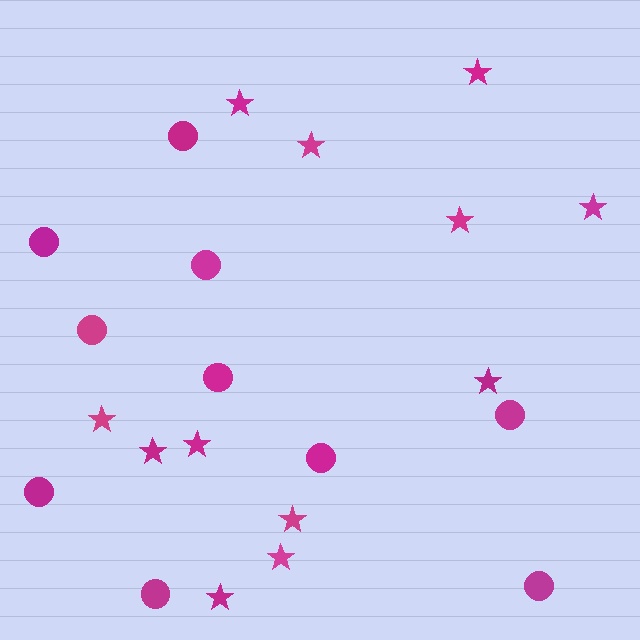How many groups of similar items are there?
There are 2 groups: one group of circles (10) and one group of stars (12).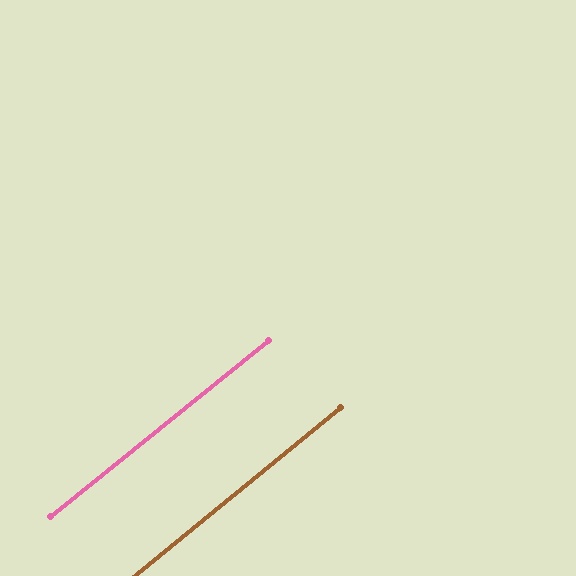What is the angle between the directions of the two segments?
Approximately 1 degree.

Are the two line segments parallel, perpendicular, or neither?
Parallel — their directions differ by only 0.6°.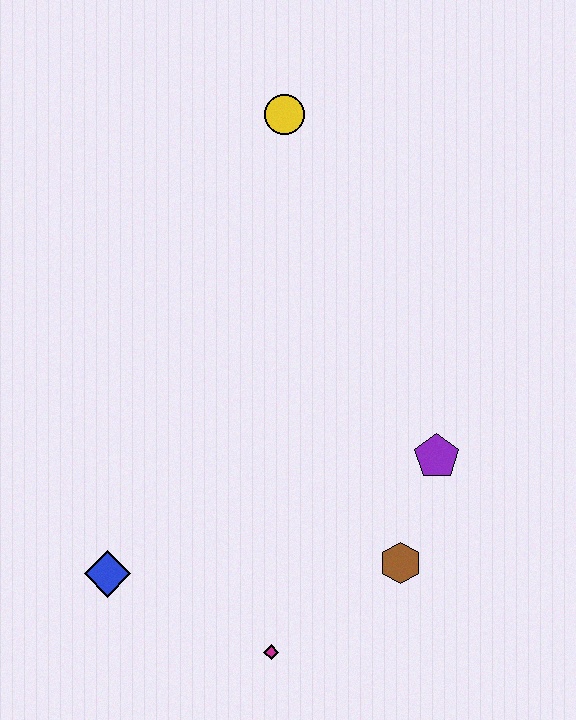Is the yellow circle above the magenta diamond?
Yes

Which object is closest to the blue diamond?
The magenta diamond is closest to the blue diamond.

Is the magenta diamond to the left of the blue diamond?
No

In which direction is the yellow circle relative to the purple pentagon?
The yellow circle is above the purple pentagon.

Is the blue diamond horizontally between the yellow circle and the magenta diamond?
No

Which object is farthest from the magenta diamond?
The yellow circle is farthest from the magenta diamond.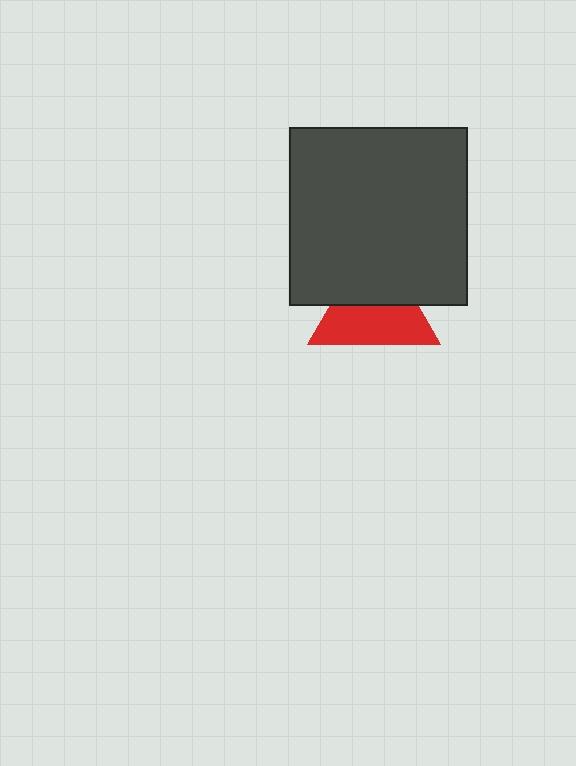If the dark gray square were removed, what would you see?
You would see the complete red triangle.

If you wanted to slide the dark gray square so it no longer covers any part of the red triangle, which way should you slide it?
Slide it up — that is the most direct way to separate the two shapes.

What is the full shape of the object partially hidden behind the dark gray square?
The partially hidden object is a red triangle.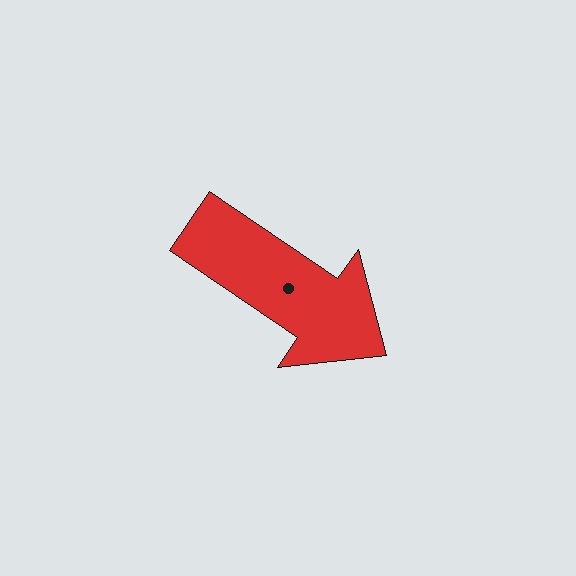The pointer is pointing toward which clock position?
Roughly 4 o'clock.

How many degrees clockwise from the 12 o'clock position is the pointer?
Approximately 124 degrees.